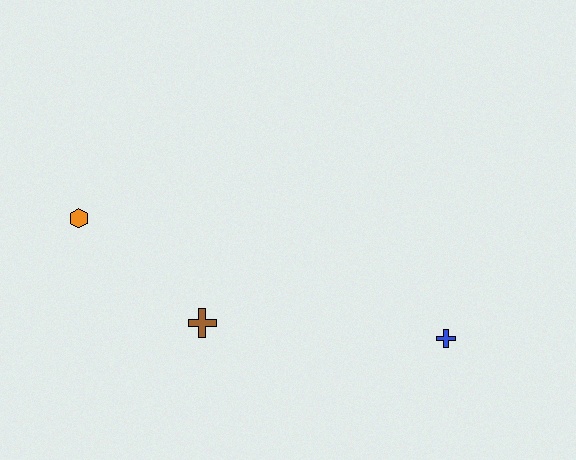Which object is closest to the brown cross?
The orange hexagon is closest to the brown cross.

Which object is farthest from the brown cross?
The blue cross is farthest from the brown cross.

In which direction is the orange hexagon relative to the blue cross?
The orange hexagon is to the left of the blue cross.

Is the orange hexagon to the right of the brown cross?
No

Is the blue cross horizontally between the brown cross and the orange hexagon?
No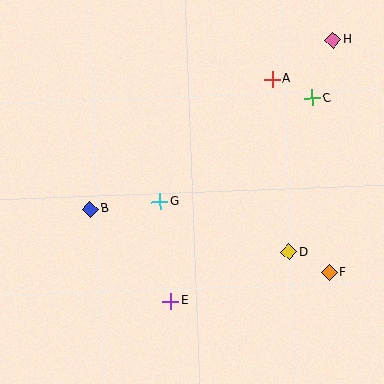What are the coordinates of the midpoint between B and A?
The midpoint between B and A is at (181, 144).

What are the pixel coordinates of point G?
Point G is at (160, 201).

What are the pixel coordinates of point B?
Point B is at (90, 209).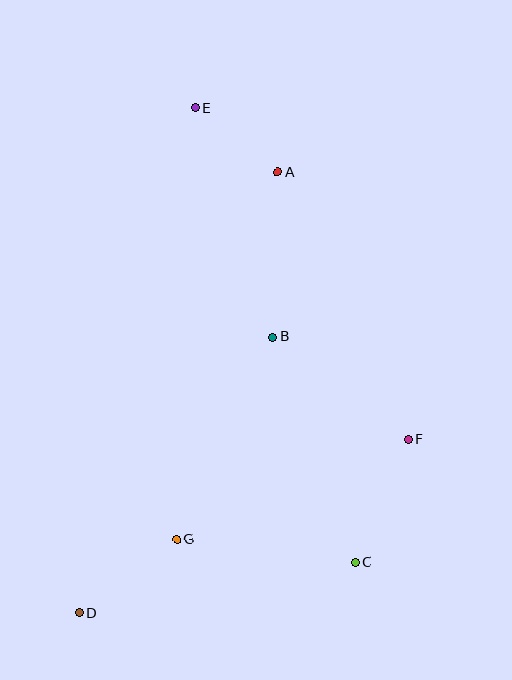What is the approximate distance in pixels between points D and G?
The distance between D and G is approximately 122 pixels.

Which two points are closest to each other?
Points A and E are closest to each other.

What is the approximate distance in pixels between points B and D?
The distance between B and D is approximately 337 pixels.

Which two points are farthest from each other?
Points D and E are farthest from each other.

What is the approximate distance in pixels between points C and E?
The distance between C and E is approximately 482 pixels.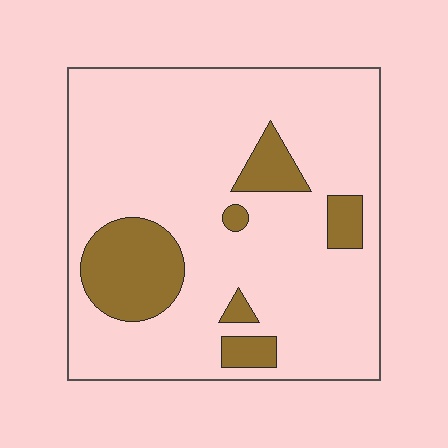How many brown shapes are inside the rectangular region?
6.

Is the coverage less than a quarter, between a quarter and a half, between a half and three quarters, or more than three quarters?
Less than a quarter.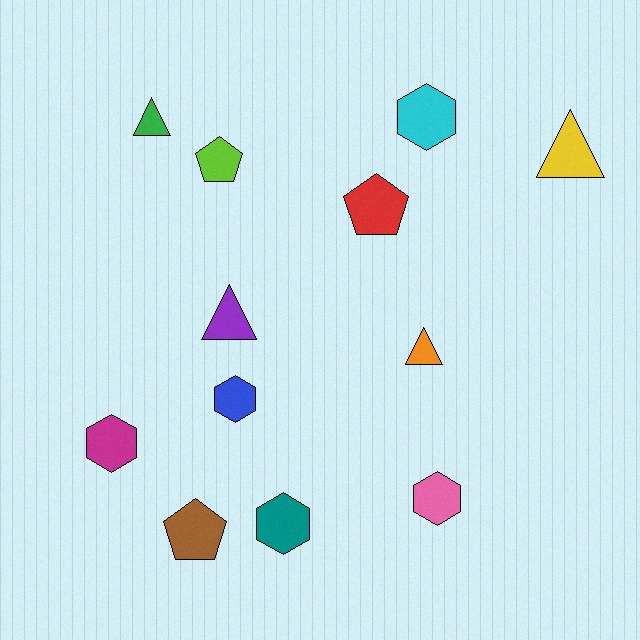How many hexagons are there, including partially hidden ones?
There are 5 hexagons.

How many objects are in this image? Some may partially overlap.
There are 12 objects.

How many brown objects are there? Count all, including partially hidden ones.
There is 1 brown object.